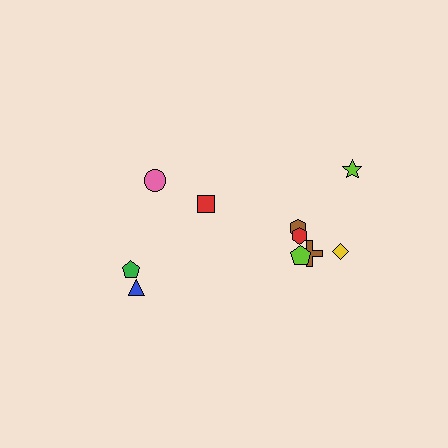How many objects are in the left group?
There are 4 objects.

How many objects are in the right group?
There are 6 objects.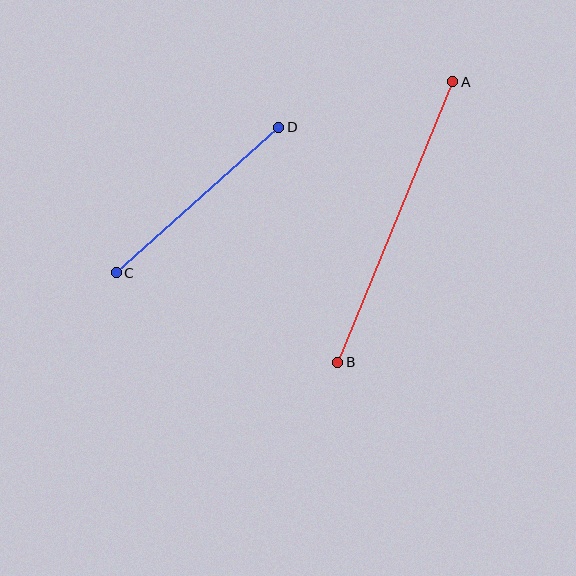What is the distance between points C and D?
The distance is approximately 218 pixels.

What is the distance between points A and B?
The distance is approximately 303 pixels.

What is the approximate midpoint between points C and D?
The midpoint is at approximately (198, 200) pixels.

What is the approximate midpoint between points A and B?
The midpoint is at approximately (395, 222) pixels.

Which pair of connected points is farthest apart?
Points A and B are farthest apart.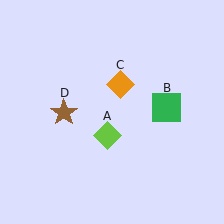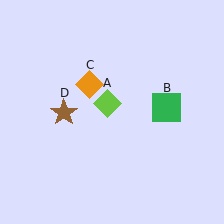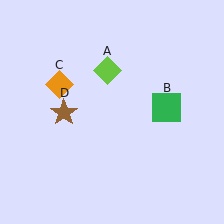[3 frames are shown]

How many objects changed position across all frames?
2 objects changed position: lime diamond (object A), orange diamond (object C).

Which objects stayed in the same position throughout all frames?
Green square (object B) and brown star (object D) remained stationary.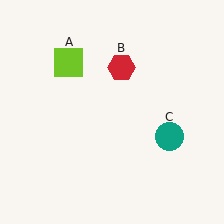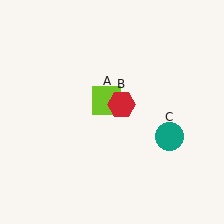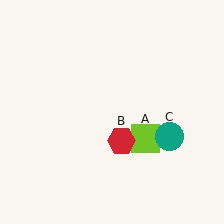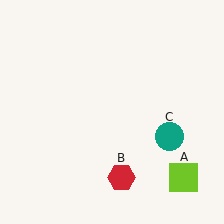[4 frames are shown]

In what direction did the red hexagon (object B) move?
The red hexagon (object B) moved down.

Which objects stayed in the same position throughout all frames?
Teal circle (object C) remained stationary.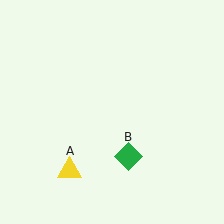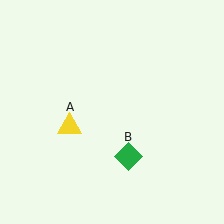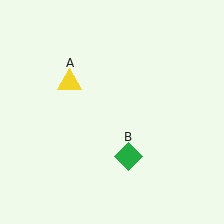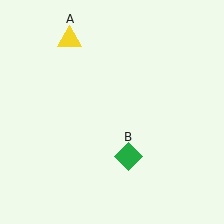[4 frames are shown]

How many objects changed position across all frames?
1 object changed position: yellow triangle (object A).